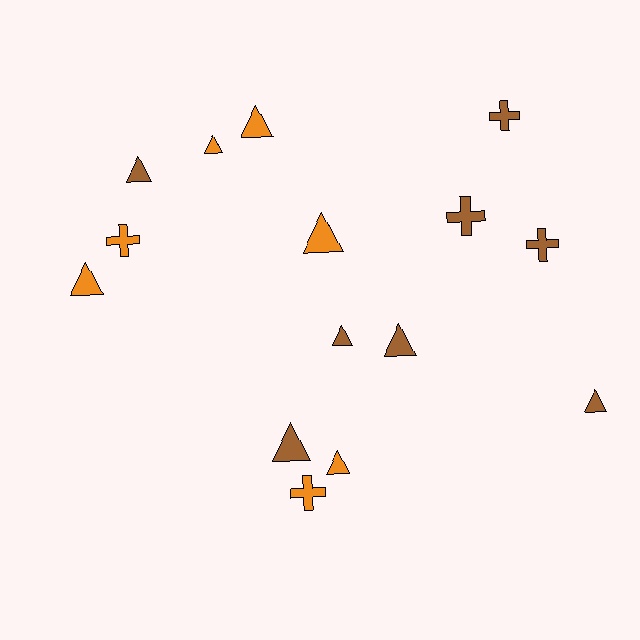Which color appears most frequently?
Brown, with 8 objects.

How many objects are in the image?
There are 15 objects.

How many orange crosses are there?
There are 2 orange crosses.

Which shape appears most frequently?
Triangle, with 10 objects.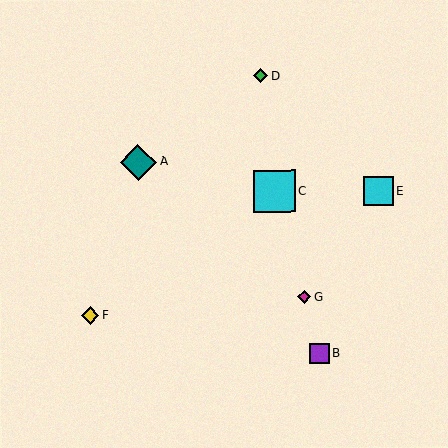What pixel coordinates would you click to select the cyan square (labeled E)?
Click at (378, 191) to select the cyan square E.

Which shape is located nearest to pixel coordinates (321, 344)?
The purple square (labeled B) at (319, 354) is nearest to that location.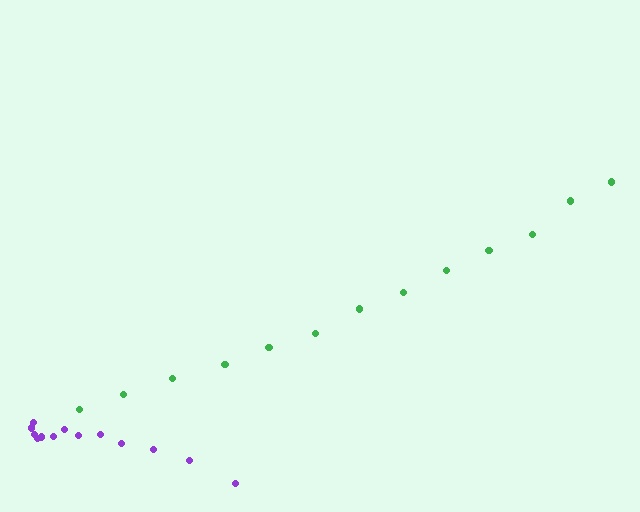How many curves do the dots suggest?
There are 2 distinct paths.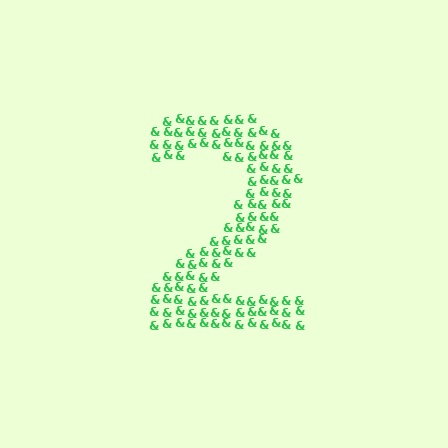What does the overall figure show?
The overall figure shows the digit 2.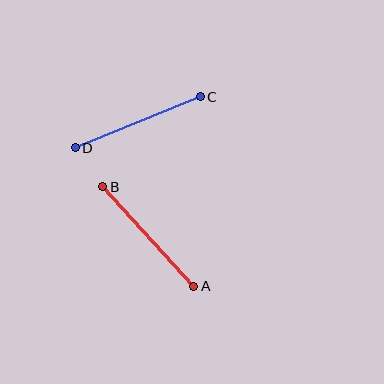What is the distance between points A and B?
The distance is approximately 135 pixels.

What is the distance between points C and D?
The distance is approximately 135 pixels.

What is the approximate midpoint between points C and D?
The midpoint is at approximately (138, 122) pixels.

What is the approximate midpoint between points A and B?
The midpoint is at approximately (148, 236) pixels.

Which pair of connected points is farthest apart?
Points C and D are farthest apart.